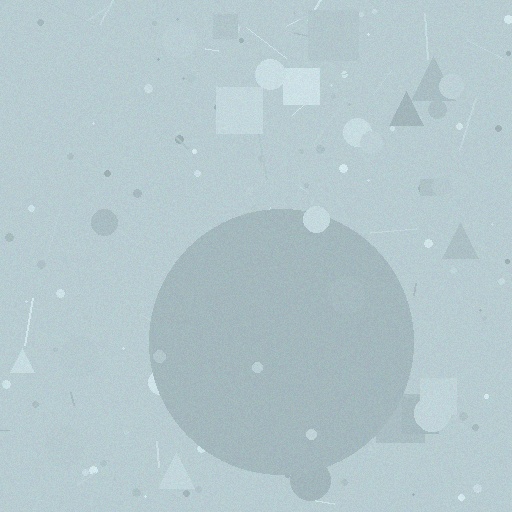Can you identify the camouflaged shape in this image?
The camouflaged shape is a circle.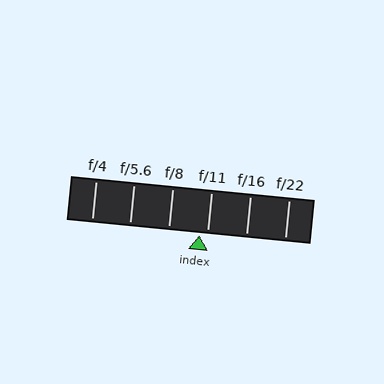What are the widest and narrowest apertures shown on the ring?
The widest aperture shown is f/4 and the narrowest is f/22.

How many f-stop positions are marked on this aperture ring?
There are 6 f-stop positions marked.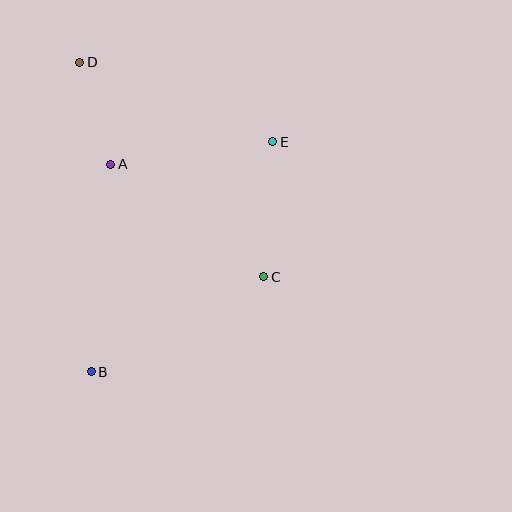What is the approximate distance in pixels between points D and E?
The distance between D and E is approximately 209 pixels.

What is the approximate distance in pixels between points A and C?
The distance between A and C is approximately 190 pixels.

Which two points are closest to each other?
Points A and D are closest to each other.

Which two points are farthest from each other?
Points B and D are farthest from each other.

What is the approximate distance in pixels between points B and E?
The distance between B and E is approximately 293 pixels.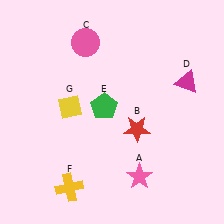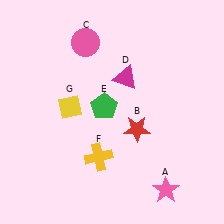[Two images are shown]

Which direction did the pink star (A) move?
The pink star (A) moved right.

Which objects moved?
The objects that moved are: the pink star (A), the magenta triangle (D), the yellow cross (F).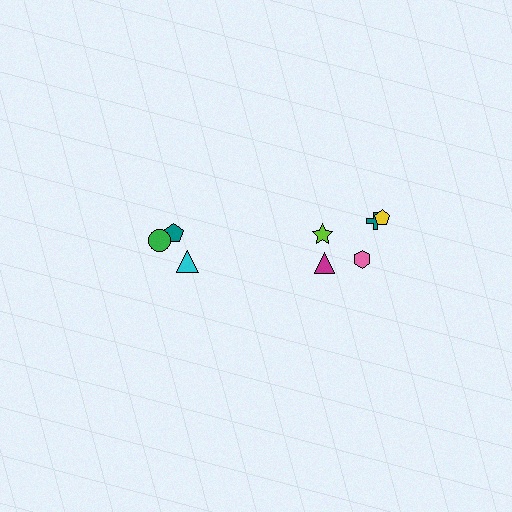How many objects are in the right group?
There are 5 objects.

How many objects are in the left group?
There are 3 objects.